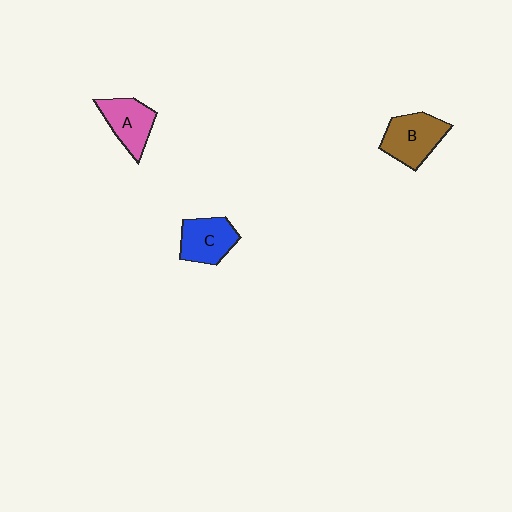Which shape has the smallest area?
Shape A (pink).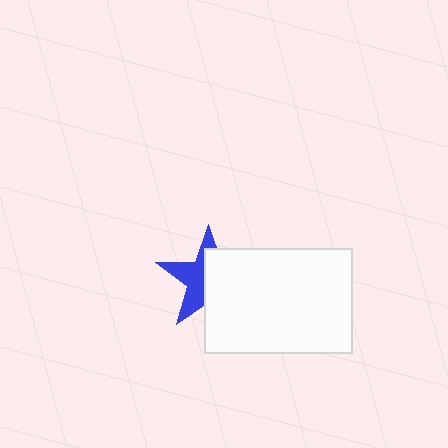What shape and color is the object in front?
The object in front is a white rectangle.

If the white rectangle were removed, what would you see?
You would see the complete blue star.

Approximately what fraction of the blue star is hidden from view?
Roughly 55% of the blue star is hidden behind the white rectangle.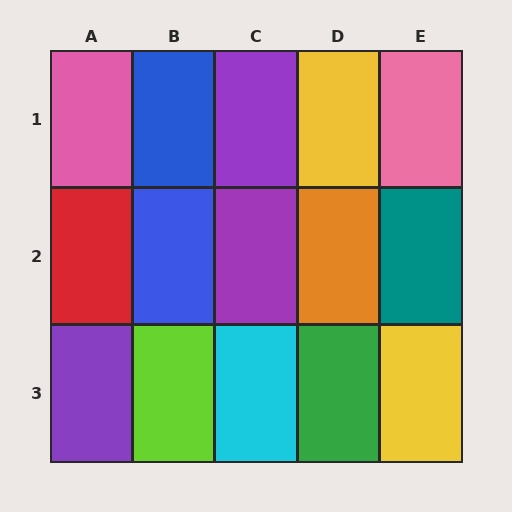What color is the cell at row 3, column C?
Cyan.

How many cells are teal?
1 cell is teal.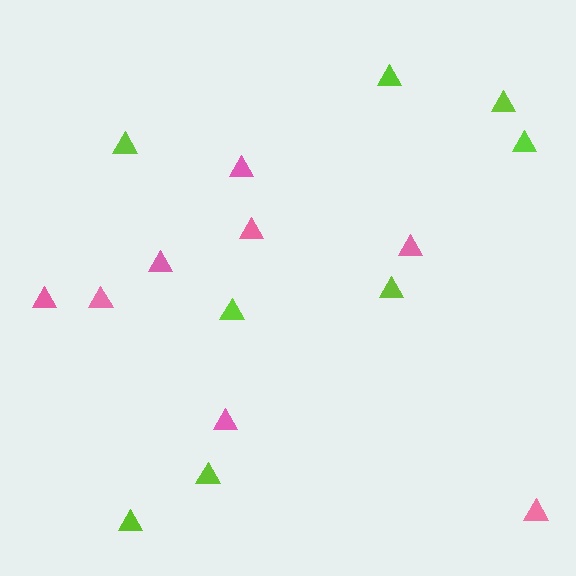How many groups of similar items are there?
There are 2 groups: one group of lime triangles (8) and one group of pink triangles (8).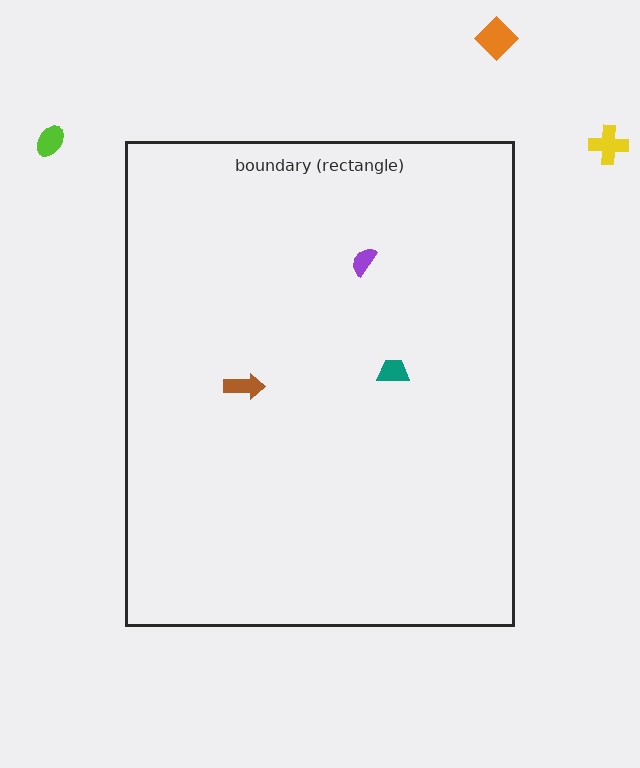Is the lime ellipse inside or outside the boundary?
Outside.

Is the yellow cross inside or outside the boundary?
Outside.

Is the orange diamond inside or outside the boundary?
Outside.